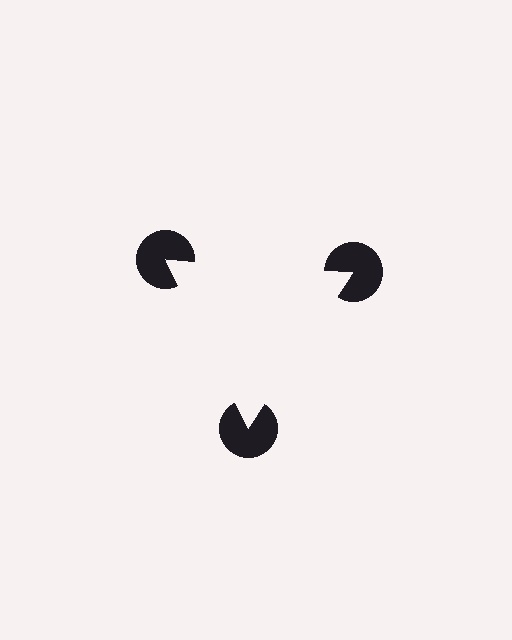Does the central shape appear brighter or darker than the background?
It typically appears slightly brighter than the background, even though no actual brightness change is drawn.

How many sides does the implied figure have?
3 sides.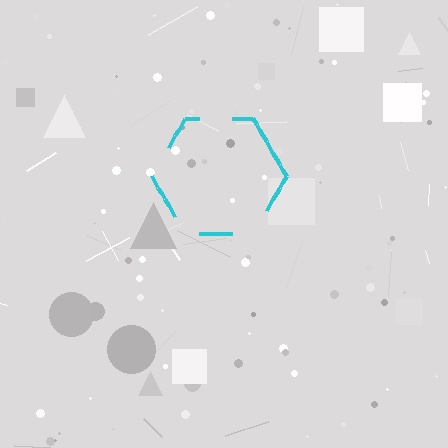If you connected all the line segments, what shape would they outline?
They would outline a hexagon.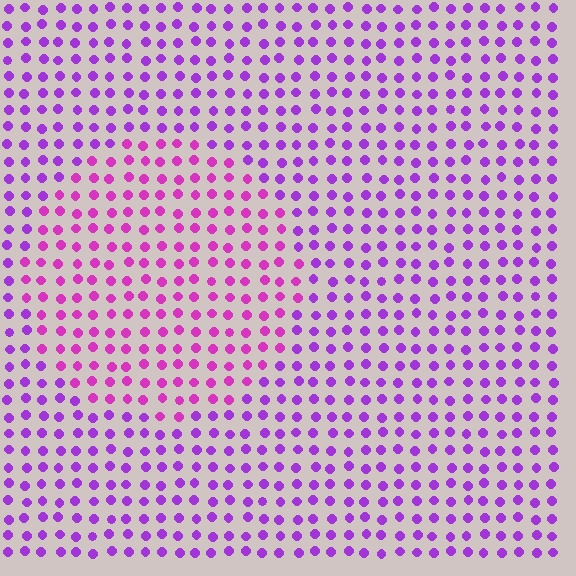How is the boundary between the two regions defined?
The boundary is defined purely by a slight shift in hue (about 28 degrees). Spacing, size, and orientation are identical on both sides.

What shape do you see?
I see a circle.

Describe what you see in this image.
The image is filled with small purple elements in a uniform arrangement. A circle-shaped region is visible where the elements are tinted to a slightly different hue, forming a subtle color boundary.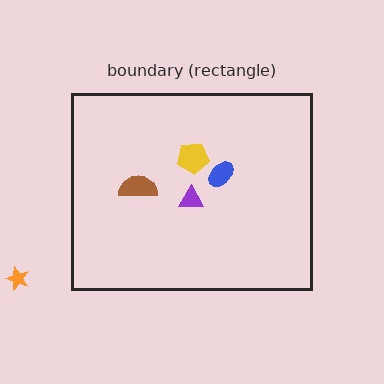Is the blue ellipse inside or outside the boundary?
Inside.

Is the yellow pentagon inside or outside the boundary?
Inside.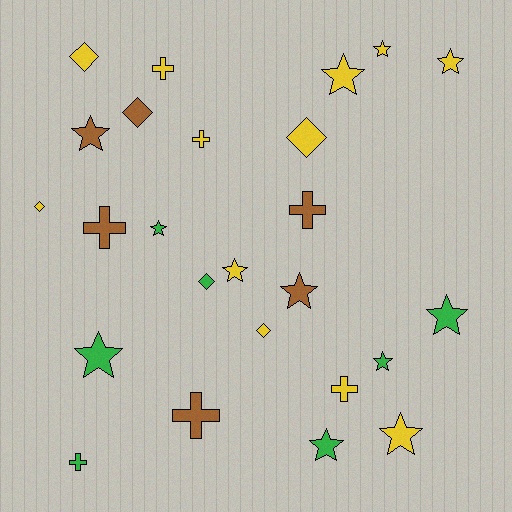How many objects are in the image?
There are 25 objects.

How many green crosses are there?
There is 1 green cross.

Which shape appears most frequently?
Star, with 12 objects.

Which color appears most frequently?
Yellow, with 12 objects.